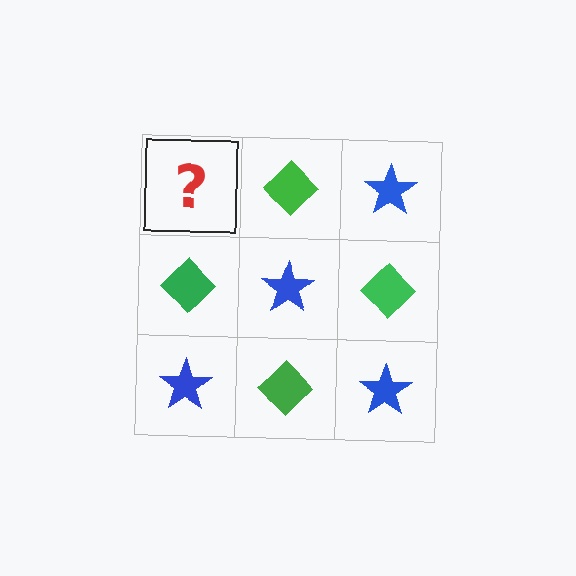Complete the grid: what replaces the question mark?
The question mark should be replaced with a blue star.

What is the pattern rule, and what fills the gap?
The rule is that it alternates blue star and green diamond in a checkerboard pattern. The gap should be filled with a blue star.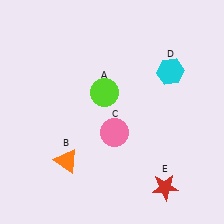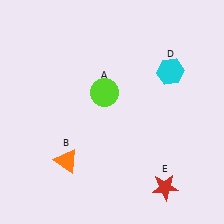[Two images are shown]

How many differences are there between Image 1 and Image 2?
There is 1 difference between the two images.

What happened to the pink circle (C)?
The pink circle (C) was removed in Image 2. It was in the bottom-right area of Image 1.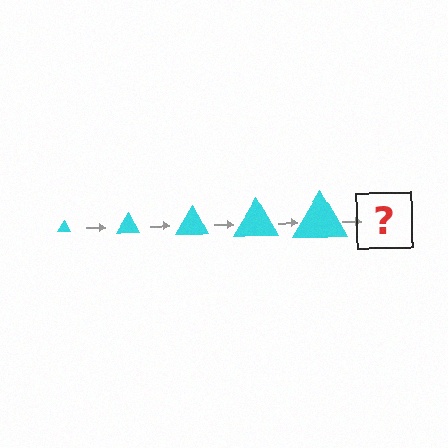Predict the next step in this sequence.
The next step is a cyan triangle, larger than the previous one.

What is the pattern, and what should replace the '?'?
The pattern is that the triangle gets progressively larger each step. The '?' should be a cyan triangle, larger than the previous one.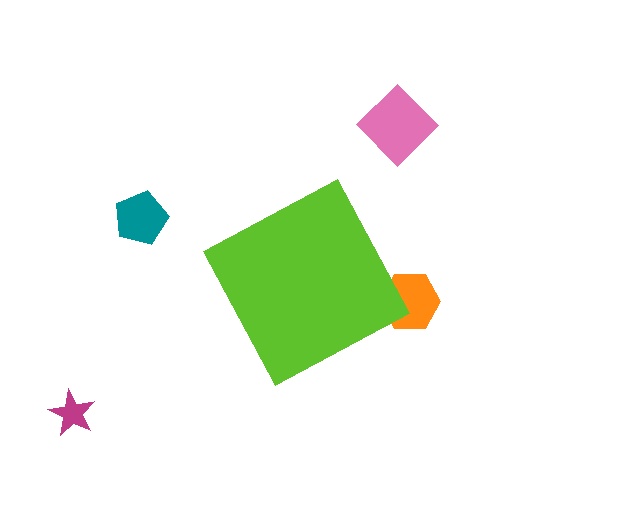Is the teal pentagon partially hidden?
No, the teal pentagon is fully visible.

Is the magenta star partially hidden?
No, the magenta star is fully visible.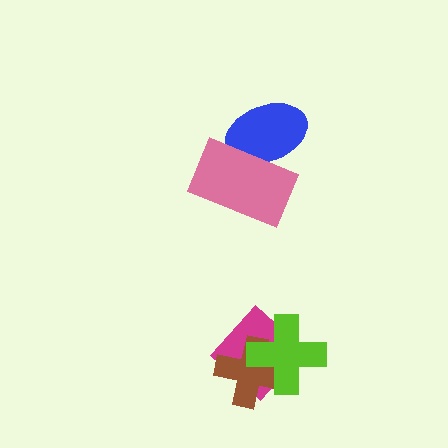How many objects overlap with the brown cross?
2 objects overlap with the brown cross.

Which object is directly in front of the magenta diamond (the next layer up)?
The brown cross is directly in front of the magenta diamond.